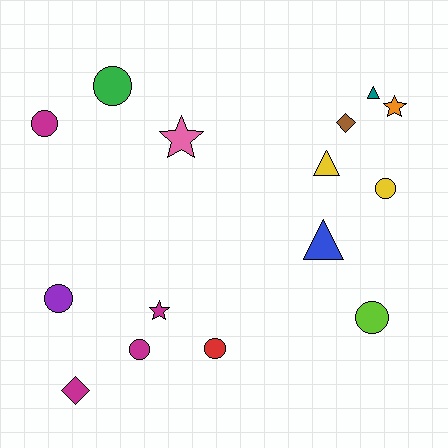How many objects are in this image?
There are 15 objects.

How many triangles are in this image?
There are 3 triangles.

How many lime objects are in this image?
There is 1 lime object.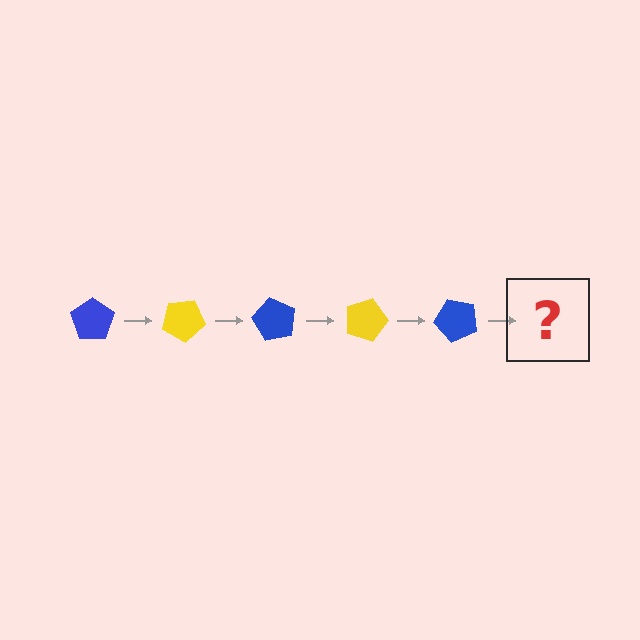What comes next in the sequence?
The next element should be a yellow pentagon, rotated 150 degrees from the start.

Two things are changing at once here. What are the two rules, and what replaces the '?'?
The two rules are that it rotates 30 degrees each step and the color cycles through blue and yellow. The '?' should be a yellow pentagon, rotated 150 degrees from the start.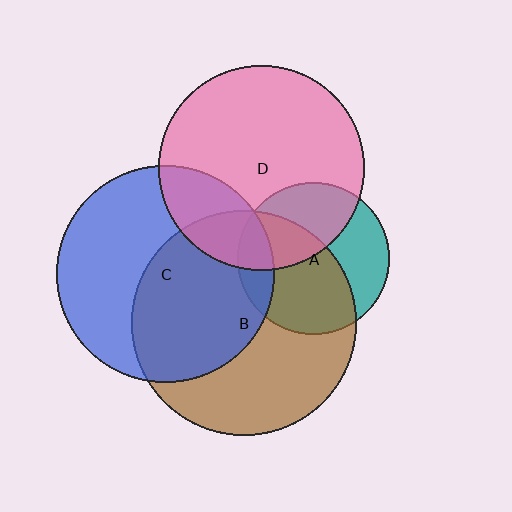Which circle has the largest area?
Circle B (brown).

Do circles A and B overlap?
Yes.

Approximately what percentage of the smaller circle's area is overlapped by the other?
Approximately 55%.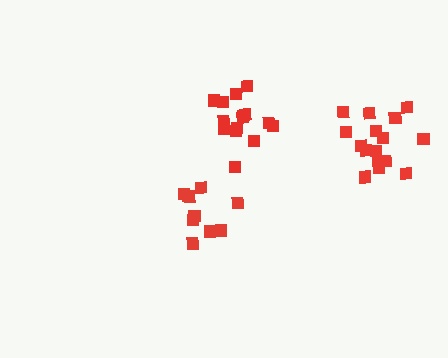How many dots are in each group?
Group 1: 11 dots, Group 2: 16 dots, Group 3: 15 dots (42 total).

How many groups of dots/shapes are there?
There are 3 groups.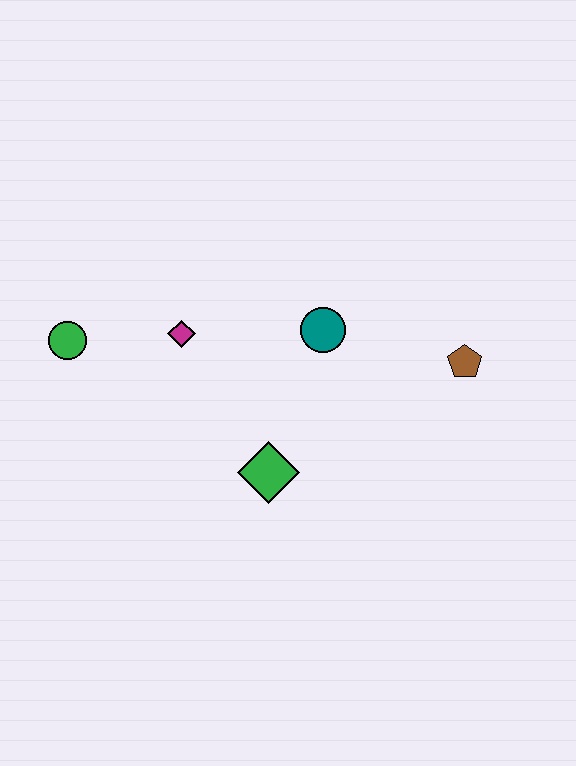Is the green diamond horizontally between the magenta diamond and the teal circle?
Yes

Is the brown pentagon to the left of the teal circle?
No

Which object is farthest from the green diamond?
The green circle is farthest from the green diamond.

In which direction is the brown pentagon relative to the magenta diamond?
The brown pentagon is to the right of the magenta diamond.